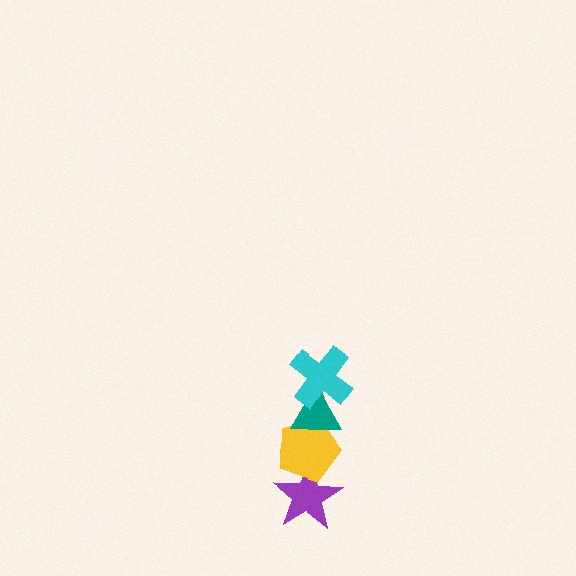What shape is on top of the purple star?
The yellow pentagon is on top of the purple star.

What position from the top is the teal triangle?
The teal triangle is 2nd from the top.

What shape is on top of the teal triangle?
The cyan cross is on top of the teal triangle.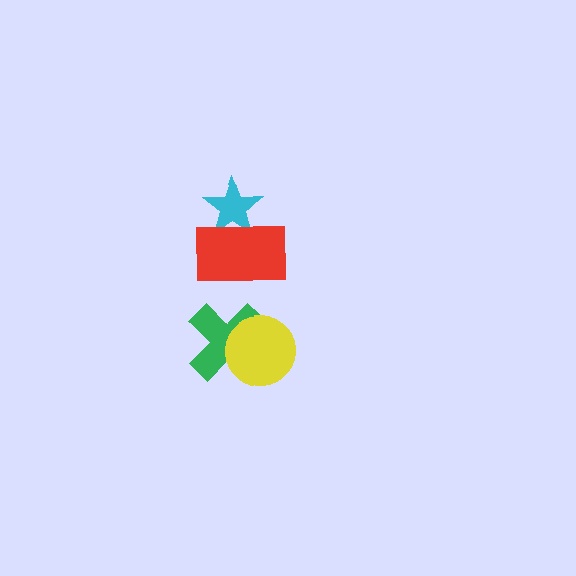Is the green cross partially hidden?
Yes, it is partially covered by another shape.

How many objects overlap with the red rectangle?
1 object overlaps with the red rectangle.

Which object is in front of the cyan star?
The red rectangle is in front of the cyan star.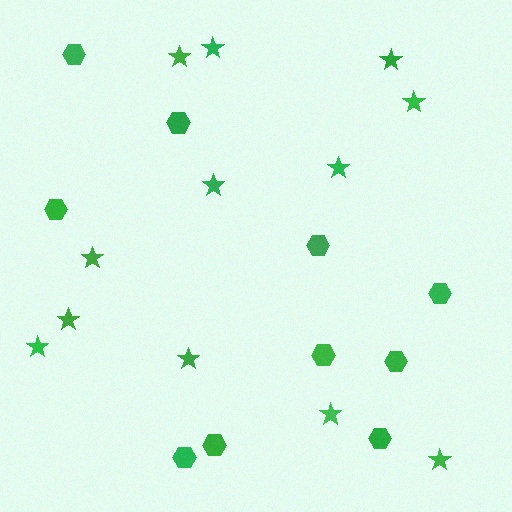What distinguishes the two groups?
There are 2 groups: one group of stars (12) and one group of hexagons (10).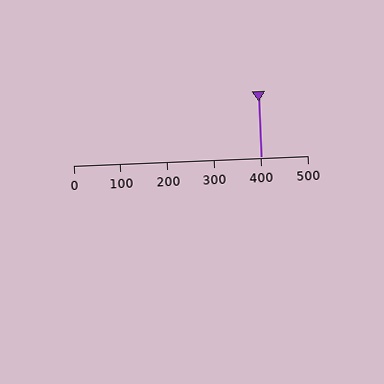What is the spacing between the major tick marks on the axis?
The major ticks are spaced 100 apart.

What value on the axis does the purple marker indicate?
The marker indicates approximately 400.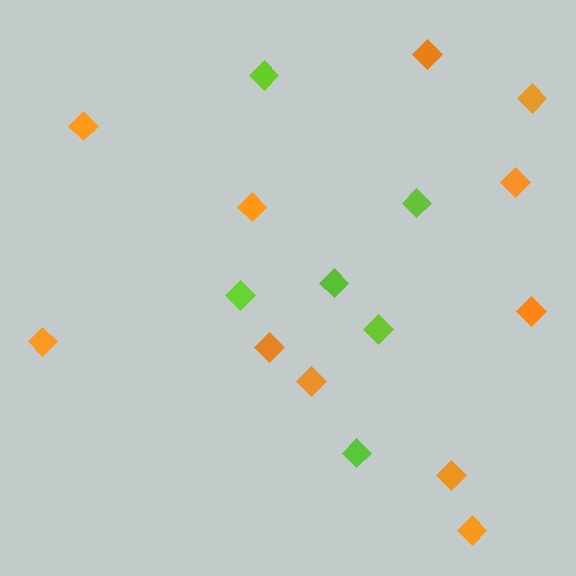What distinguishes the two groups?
There are 2 groups: one group of lime diamonds (6) and one group of orange diamonds (11).